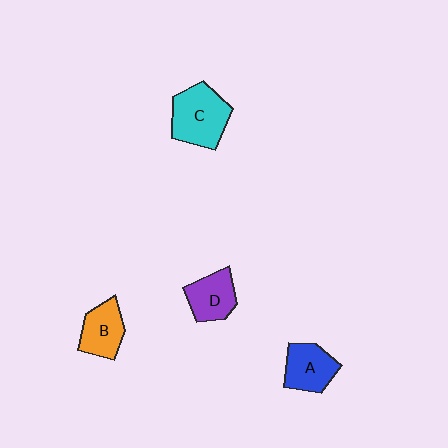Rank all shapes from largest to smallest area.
From largest to smallest: C (cyan), A (blue), B (orange), D (purple).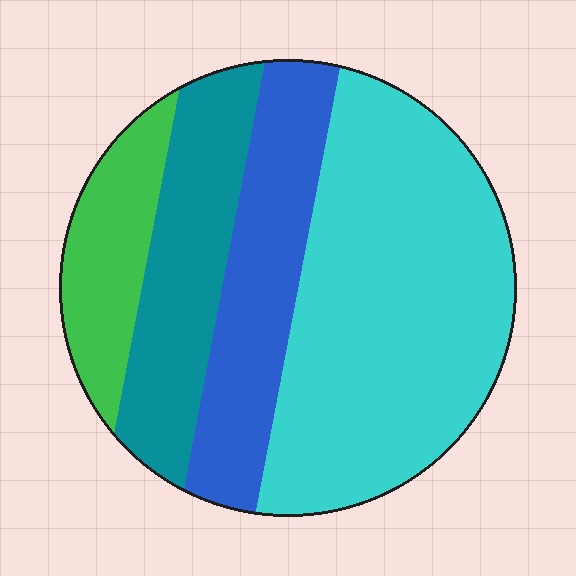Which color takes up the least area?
Green, at roughly 15%.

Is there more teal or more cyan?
Cyan.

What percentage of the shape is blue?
Blue takes up about one fifth (1/5) of the shape.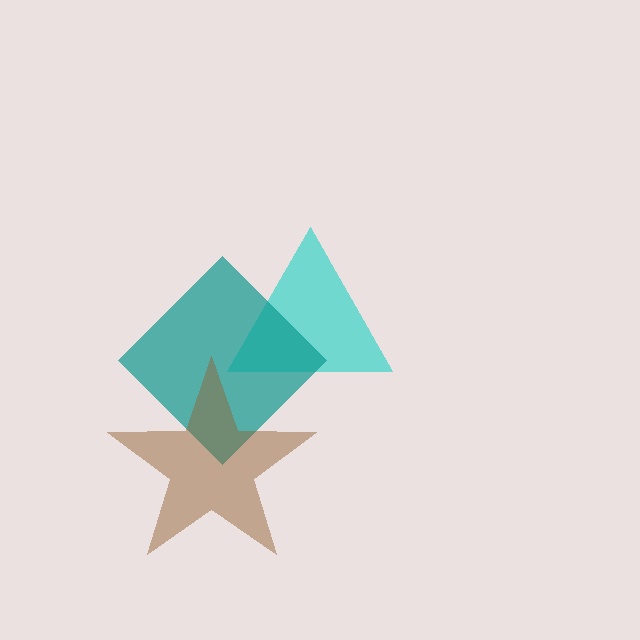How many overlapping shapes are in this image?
There are 3 overlapping shapes in the image.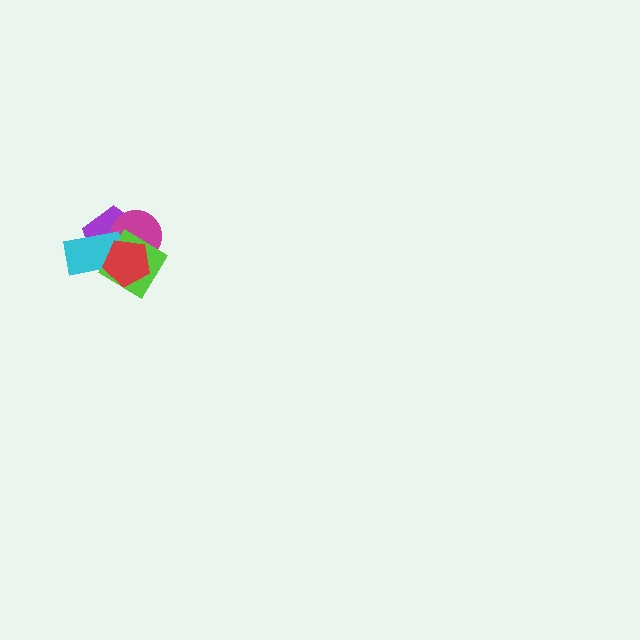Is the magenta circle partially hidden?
Yes, it is partially covered by another shape.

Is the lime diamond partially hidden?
Yes, it is partially covered by another shape.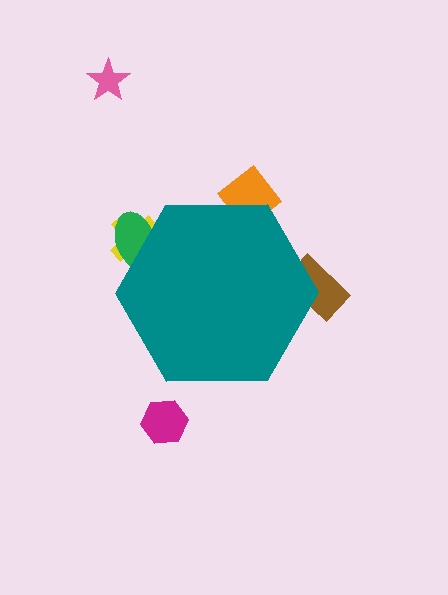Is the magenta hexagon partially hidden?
No, the magenta hexagon is fully visible.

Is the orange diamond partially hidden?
Yes, the orange diamond is partially hidden behind the teal hexagon.